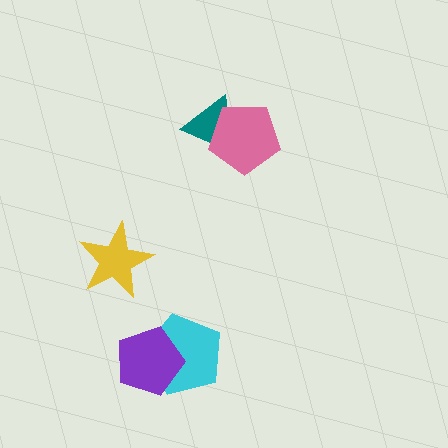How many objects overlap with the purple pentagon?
1 object overlaps with the purple pentagon.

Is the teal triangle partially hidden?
Yes, it is partially covered by another shape.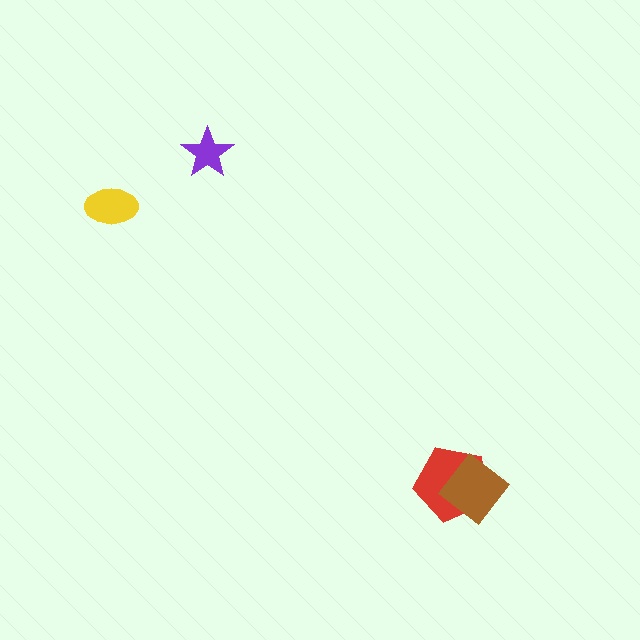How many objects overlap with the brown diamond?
1 object overlaps with the brown diamond.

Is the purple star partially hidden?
No, no other shape covers it.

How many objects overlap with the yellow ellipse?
0 objects overlap with the yellow ellipse.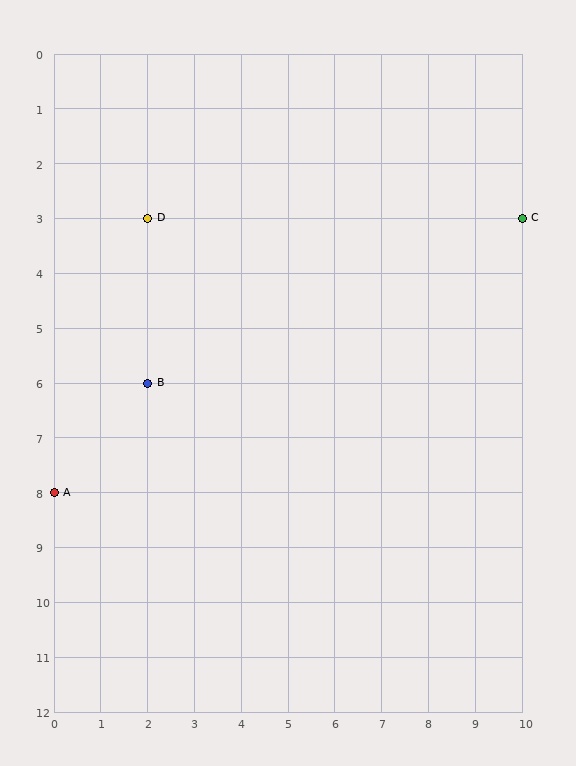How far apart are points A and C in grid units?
Points A and C are 10 columns and 5 rows apart (about 11.2 grid units diagonally).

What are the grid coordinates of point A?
Point A is at grid coordinates (0, 8).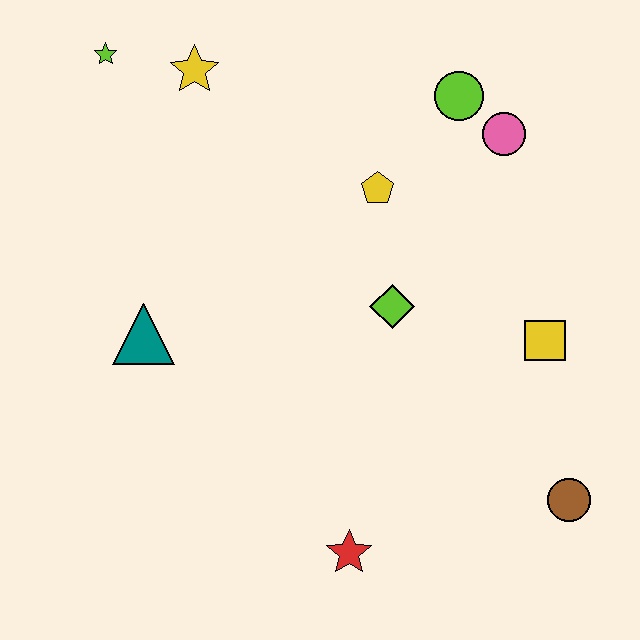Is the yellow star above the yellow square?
Yes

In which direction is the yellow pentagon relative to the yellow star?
The yellow pentagon is to the right of the yellow star.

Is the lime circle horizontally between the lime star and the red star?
No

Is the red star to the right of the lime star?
Yes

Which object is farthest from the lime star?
The brown circle is farthest from the lime star.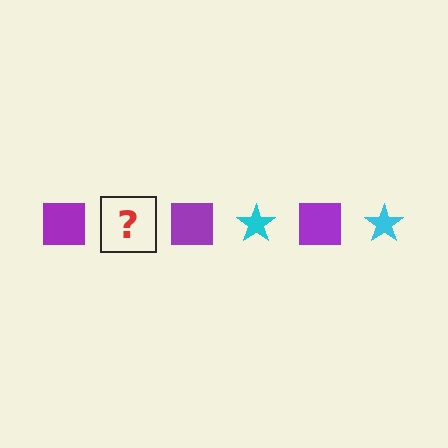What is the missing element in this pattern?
The missing element is a cyan star.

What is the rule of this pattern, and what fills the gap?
The rule is that the pattern alternates between purple square and cyan star. The gap should be filled with a cyan star.